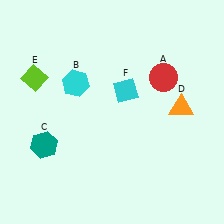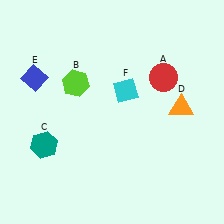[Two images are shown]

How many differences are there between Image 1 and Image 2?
There are 2 differences between the two images.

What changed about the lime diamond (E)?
In Image 1, E is lime. In Image 2, it changed to blue.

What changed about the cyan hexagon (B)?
In Image 1, B is cyan. In Image 2, it changed to lime.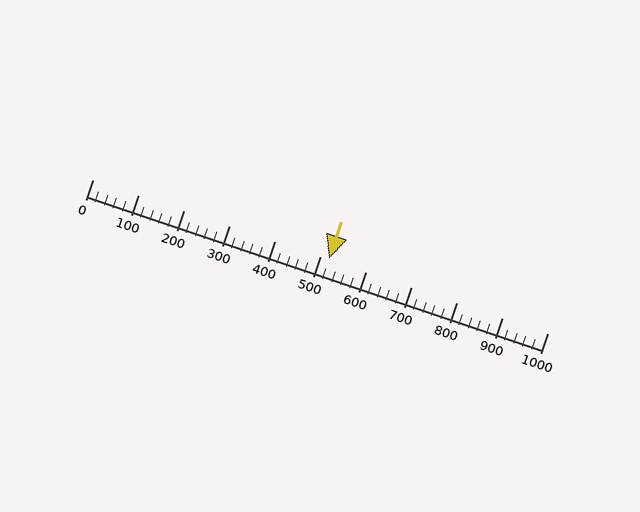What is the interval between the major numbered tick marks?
The major tick marks are spaced 100 units apart.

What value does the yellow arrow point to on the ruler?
The yellow arrow points to approximately 520.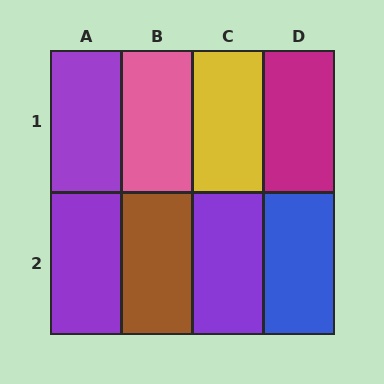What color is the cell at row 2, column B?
Brown.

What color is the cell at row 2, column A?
Purple.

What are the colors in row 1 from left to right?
Purple, pink, yellow, magenta.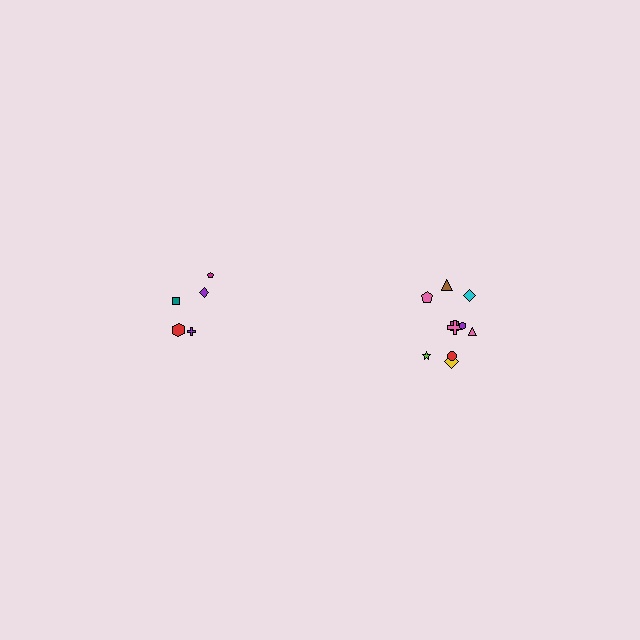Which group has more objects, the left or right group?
The right group.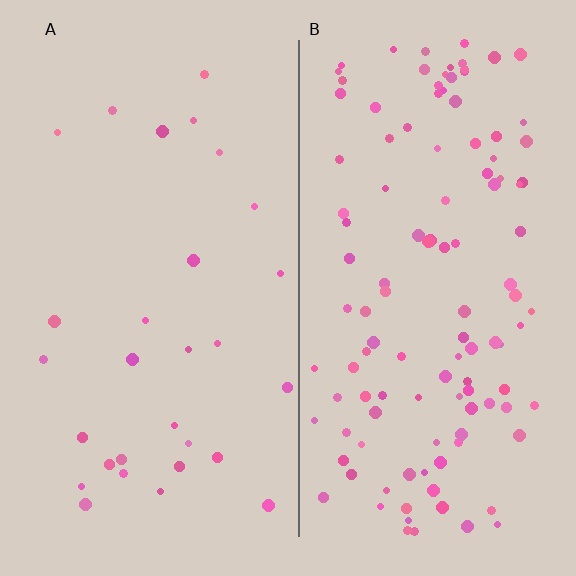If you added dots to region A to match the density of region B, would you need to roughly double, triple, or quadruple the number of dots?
Approximately quadruple.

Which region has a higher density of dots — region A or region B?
B (the right).